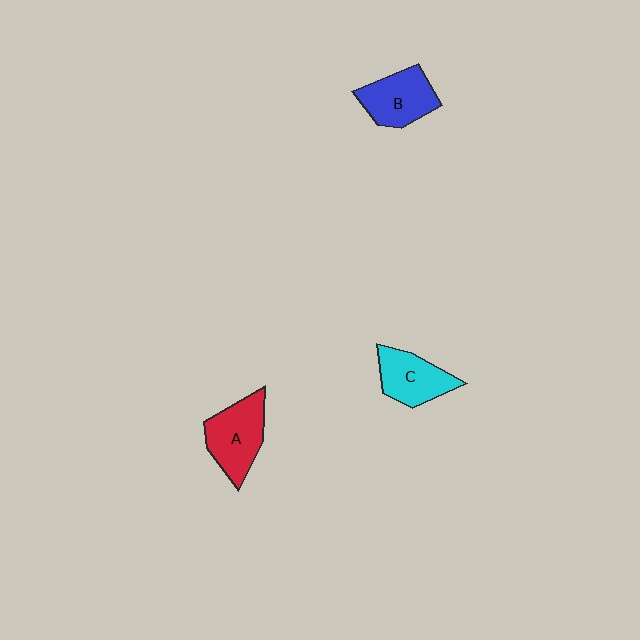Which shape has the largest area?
Shape A (red).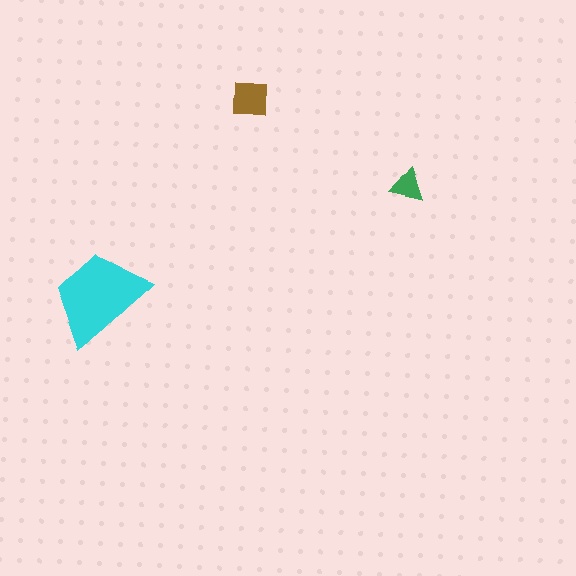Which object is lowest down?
The cyan trapezoid is bottommost.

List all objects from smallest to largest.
The green triangle, the brown square, the cyan trapezoid.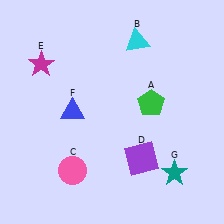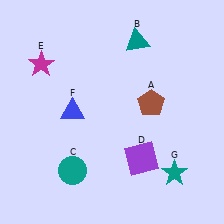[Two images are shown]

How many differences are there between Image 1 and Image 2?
There are 3 differences between the two images.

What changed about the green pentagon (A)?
In Image 1, A is green. In Image 2, it changed to brown.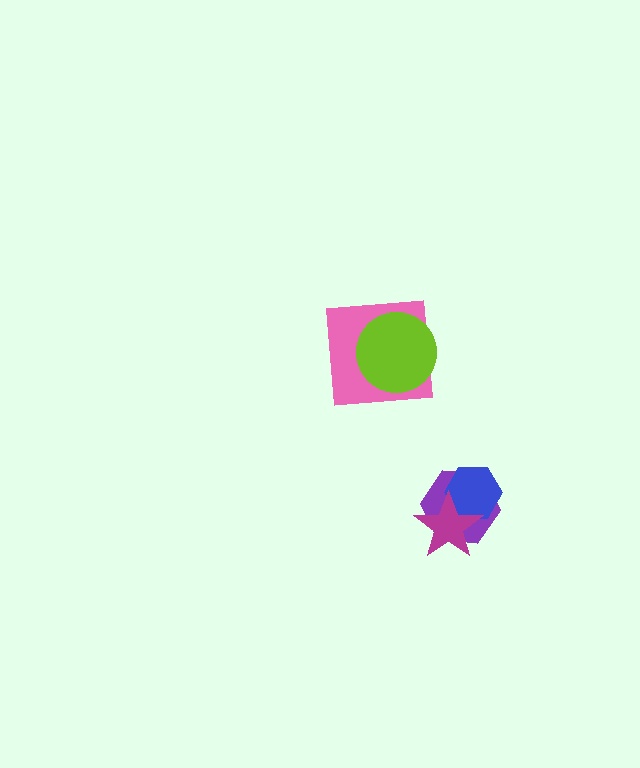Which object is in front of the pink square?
The lime circle is in front of the pink square.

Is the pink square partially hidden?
Yes, it is partially covered by another shape.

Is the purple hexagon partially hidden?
Yes, it is partially covered by another shape.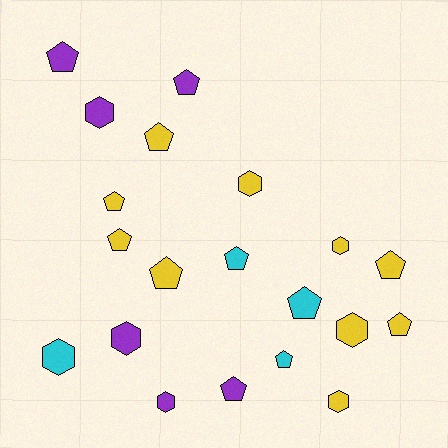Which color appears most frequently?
Yellow, with 10 objects.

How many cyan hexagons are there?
There is 1 cyan hexagon.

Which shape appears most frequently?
Pentagon, with 12 objects.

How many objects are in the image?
There are 20 objects.